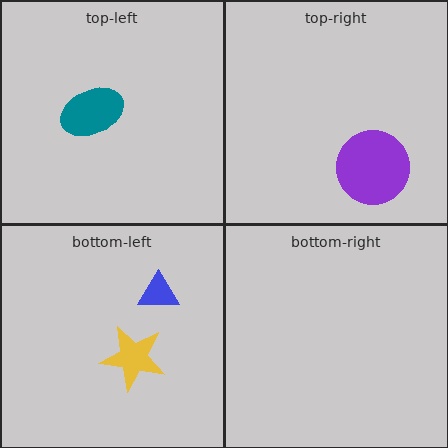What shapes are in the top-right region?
The purple circle.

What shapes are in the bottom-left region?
The yellow star, the blue triangle.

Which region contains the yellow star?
The bottom-left region.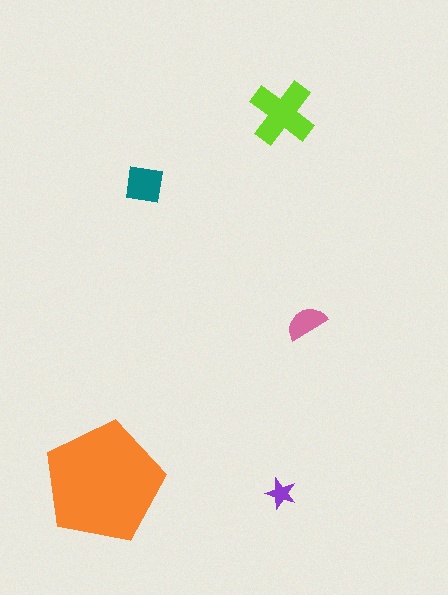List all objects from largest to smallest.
The orange pentagon, the lime cross, the teal square, the pink semicircle, the purple star.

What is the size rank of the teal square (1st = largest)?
3rd.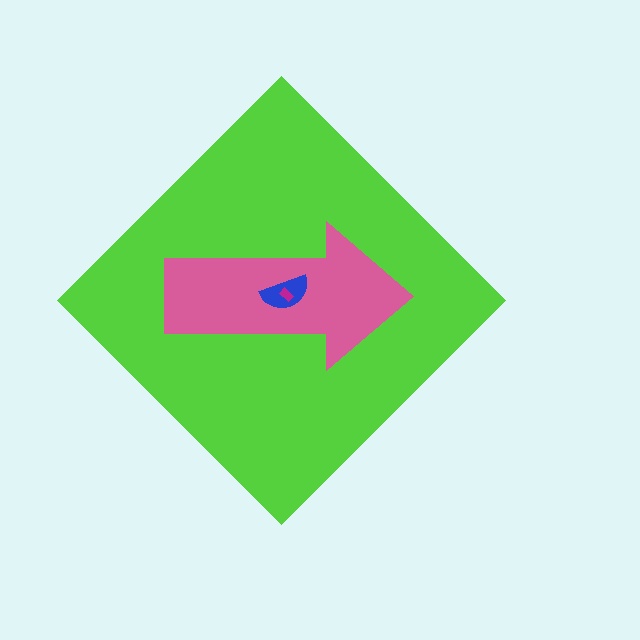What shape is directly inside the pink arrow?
The blue semicircle.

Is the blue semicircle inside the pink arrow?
Yes.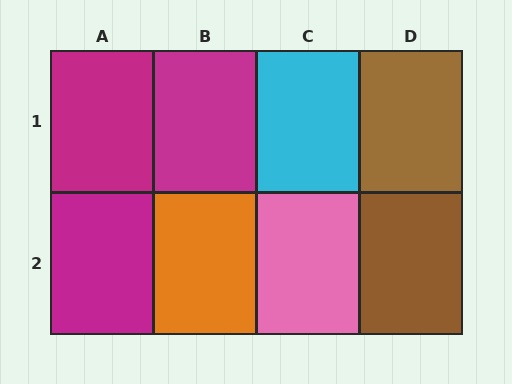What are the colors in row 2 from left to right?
Magenta, orange, pink, brown.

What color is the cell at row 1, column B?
Magenta.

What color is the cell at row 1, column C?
Cyan.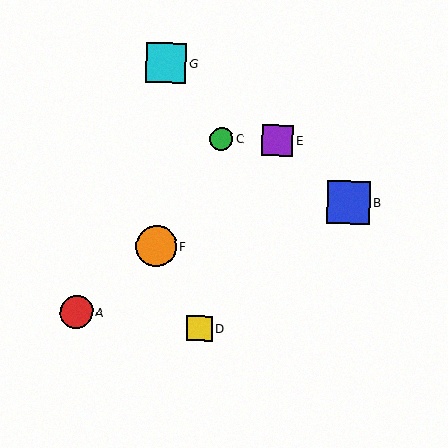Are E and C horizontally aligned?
Yes, both are at y≈140.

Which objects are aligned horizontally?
Objects C, E are aligned horizontally.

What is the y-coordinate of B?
Object B is at y≈202.